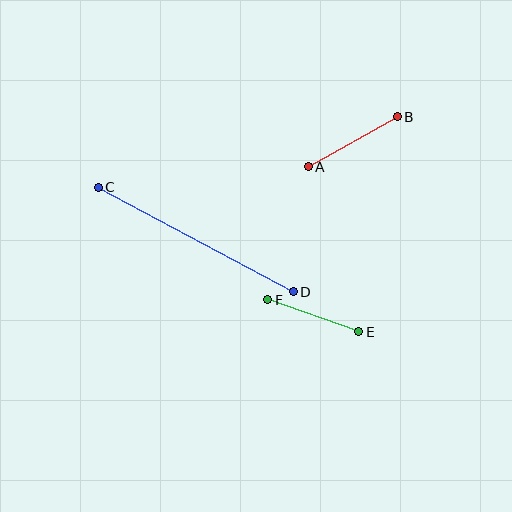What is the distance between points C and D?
The distance is approximately 222 pixels.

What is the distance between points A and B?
The distance is approximately 102 pixels.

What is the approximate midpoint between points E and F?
The midpoint is at approximately (313, 316) pixels.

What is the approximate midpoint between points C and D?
The midpoint is at approximately (196, 240) pixels.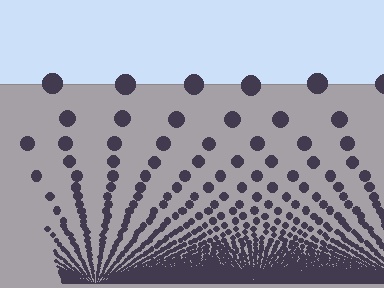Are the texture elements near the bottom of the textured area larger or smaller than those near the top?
Smaller. The gradient is inverted — elements near the bottom are smaller and denser.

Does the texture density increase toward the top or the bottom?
Density increases toward the bottom.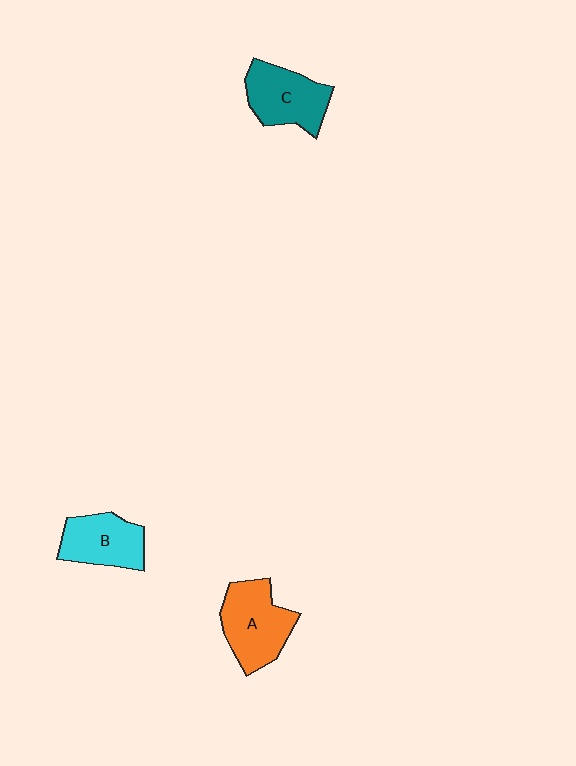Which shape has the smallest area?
Shape B (cyan).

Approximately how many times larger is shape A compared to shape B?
Approximately 1.2 times.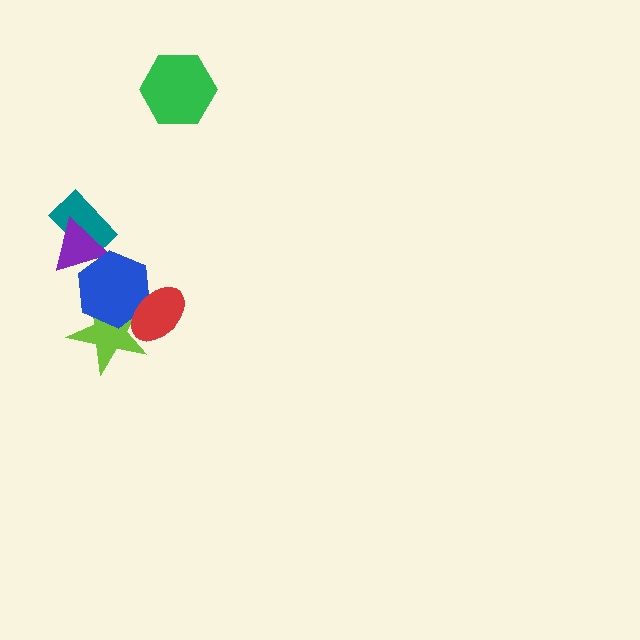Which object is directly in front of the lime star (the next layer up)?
The blue hexagon is directly in front of the lime star.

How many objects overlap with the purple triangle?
2 objects overlap with the purple triangle.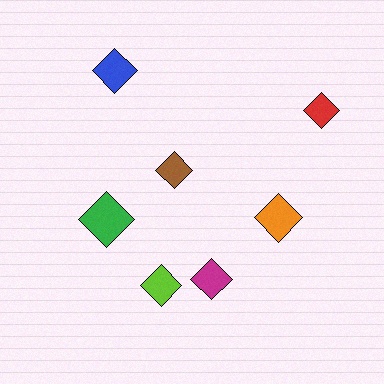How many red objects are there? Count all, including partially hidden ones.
There is 1 red object.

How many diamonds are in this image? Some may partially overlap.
There are 7 diamonds.